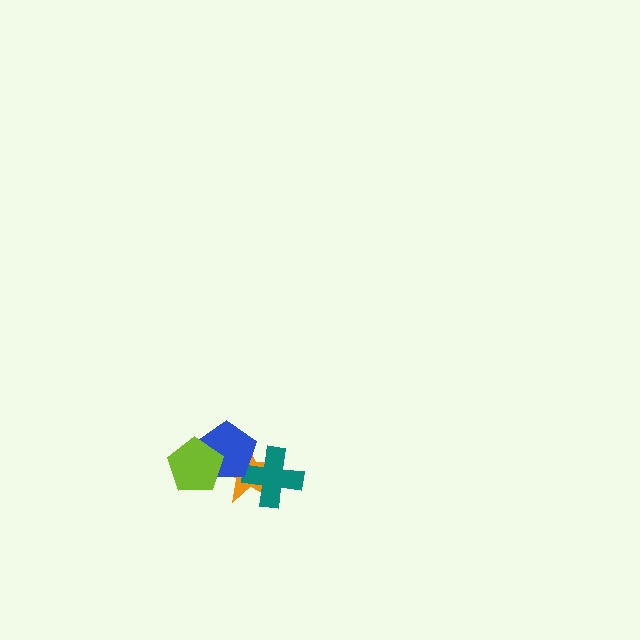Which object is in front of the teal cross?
The blue pentagon is in front of the teal cross.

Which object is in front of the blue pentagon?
The lime pentagon is in front of the blue pentagon.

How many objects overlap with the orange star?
3 objects overlap with the orange star.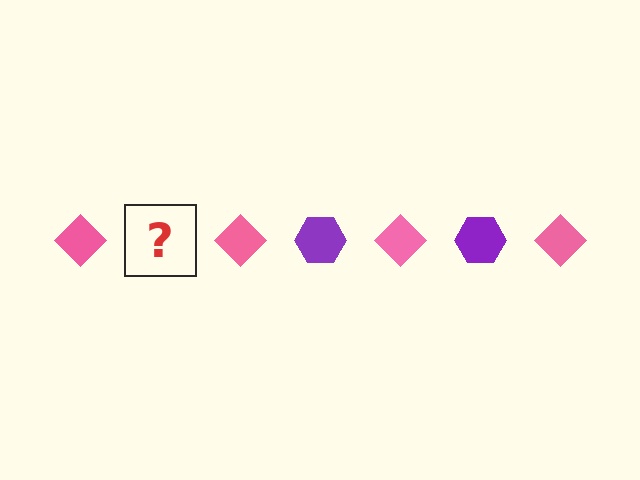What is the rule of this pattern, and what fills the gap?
The rule is that the pattern alternates between pink diamond and purple hexagon. The gap should be filled with a purple hexagon.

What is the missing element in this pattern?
The missing element is a purple hexagon.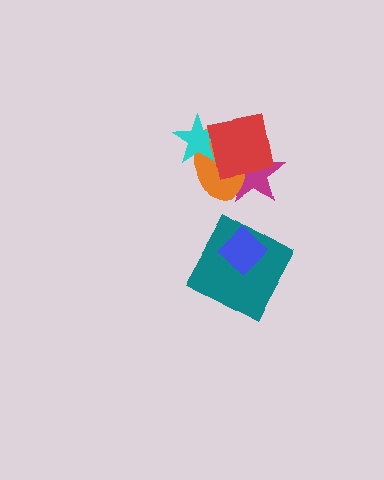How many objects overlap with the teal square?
1 object overlaps with the teal square.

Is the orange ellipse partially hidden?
Yes, it is partially covered by another shape.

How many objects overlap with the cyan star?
2 objects overlap with the cyan star.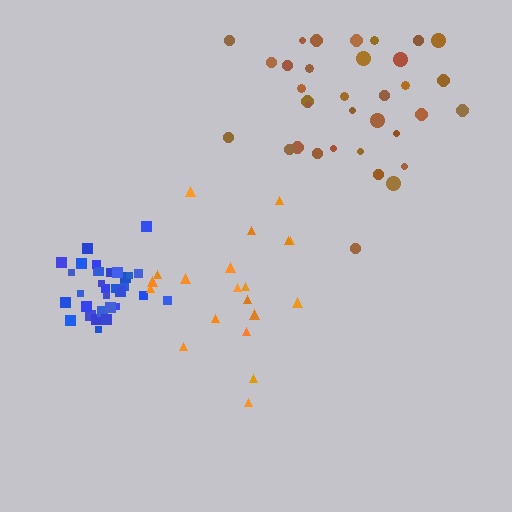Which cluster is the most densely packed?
Blue.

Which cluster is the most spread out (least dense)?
Orange.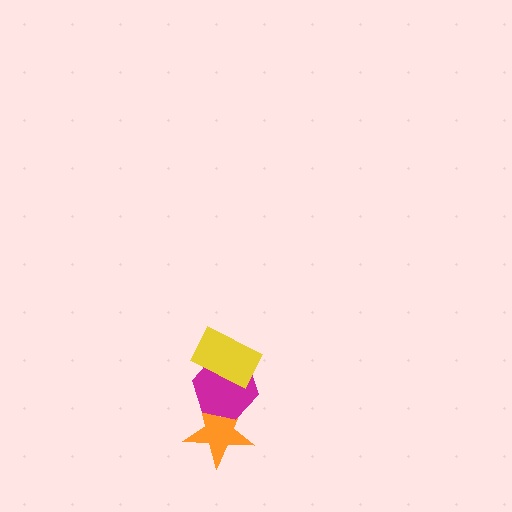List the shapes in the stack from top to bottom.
From top to bottom: the yellow rectangle, the magenta hexagon, the orange star.